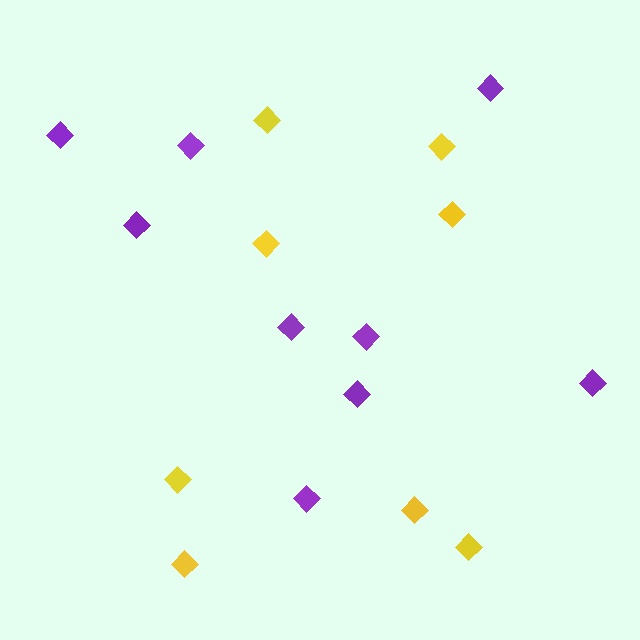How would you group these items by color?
There are 2 groups: one group of yellow diamonds (8) and one group of purple diamonds (9).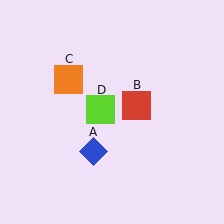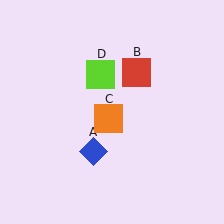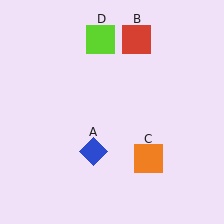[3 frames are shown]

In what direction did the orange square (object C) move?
The orange square (object C) moved down and to the right.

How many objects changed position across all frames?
3 objects changed position: red square (object B), orange square (object C), lime square (object D).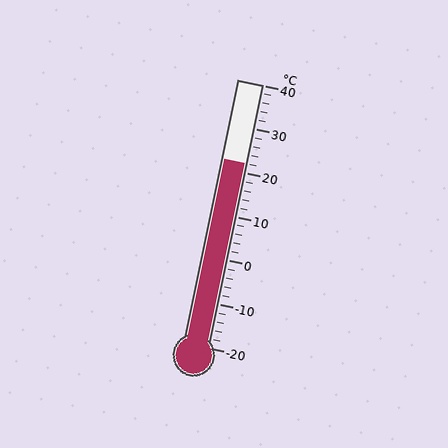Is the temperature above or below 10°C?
The temperature is above 10°C.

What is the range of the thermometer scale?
The thermometer scale ranges from -20°C to 40°C.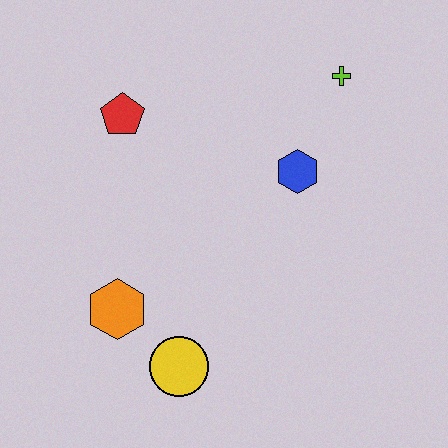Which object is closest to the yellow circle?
The orange hexagon is closest to the yellow circle.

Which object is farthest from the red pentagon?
The yellow circle is farthest from the red pentagon.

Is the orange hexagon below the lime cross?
Yes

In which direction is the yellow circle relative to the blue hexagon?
The yellow circle is below the blue hexagon.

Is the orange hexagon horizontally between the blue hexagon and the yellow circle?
No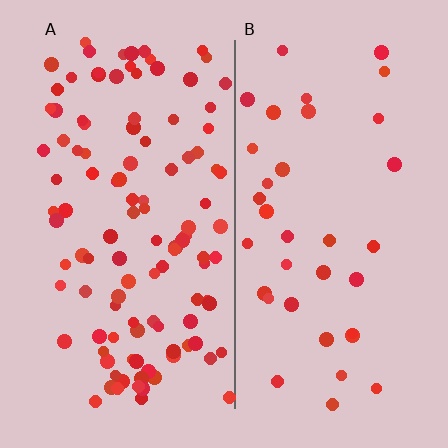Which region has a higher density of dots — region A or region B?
A (the left).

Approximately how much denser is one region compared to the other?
Approximately 3.1× — region A over region B.